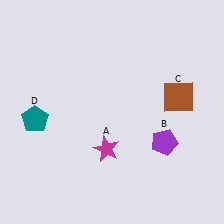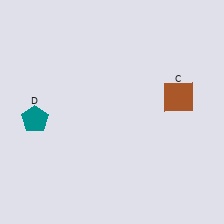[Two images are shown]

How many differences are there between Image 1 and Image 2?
There are 2 differences between the two images.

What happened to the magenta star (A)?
The magenta star (A) was removed in Image 2. It was in the bottom-left area of Image 1.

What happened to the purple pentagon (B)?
The purple pentagon (B) was removed in Image 2. It was in the bottom-right area of Image 1.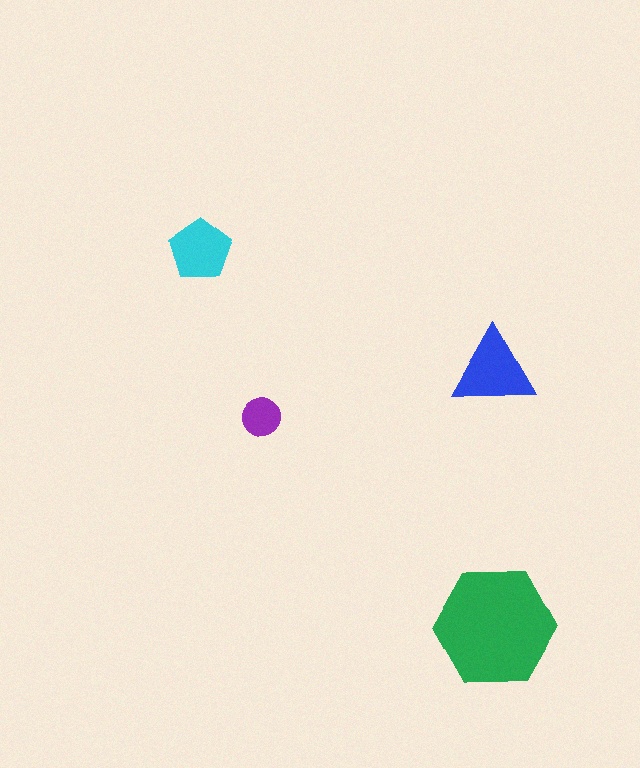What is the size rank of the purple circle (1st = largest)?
4th.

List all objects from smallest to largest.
The purple circle, the cyan pentagon, the blue triangle, the green hexagon.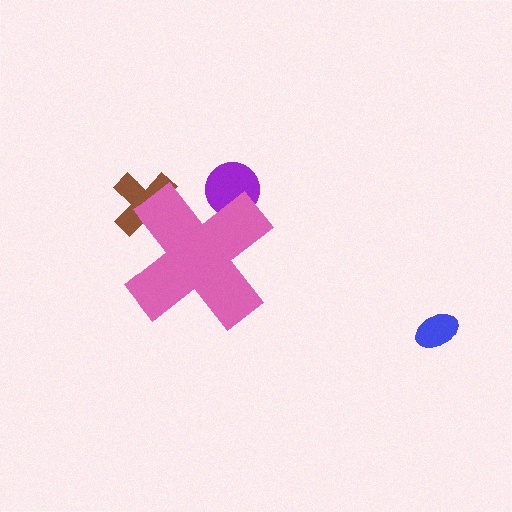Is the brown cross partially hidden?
Yes, the brown cross is partially hidden behind the pink cross.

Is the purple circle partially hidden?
Yes, the purple circle is partially hidden behind the pink cross.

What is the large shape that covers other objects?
A pink cross.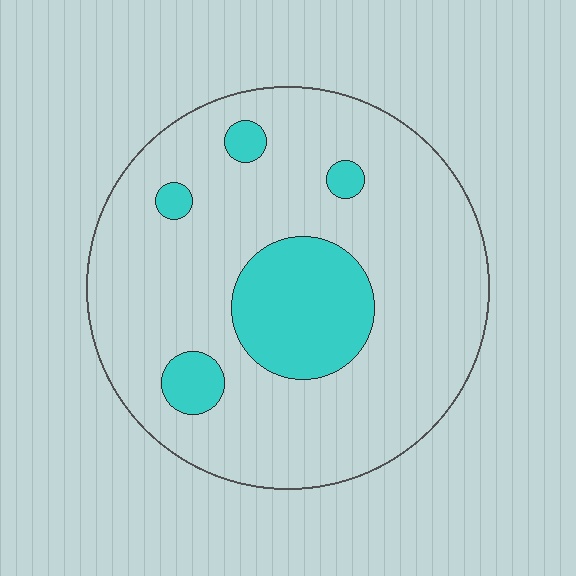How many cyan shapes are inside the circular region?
5.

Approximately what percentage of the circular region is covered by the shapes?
Approximately 20%.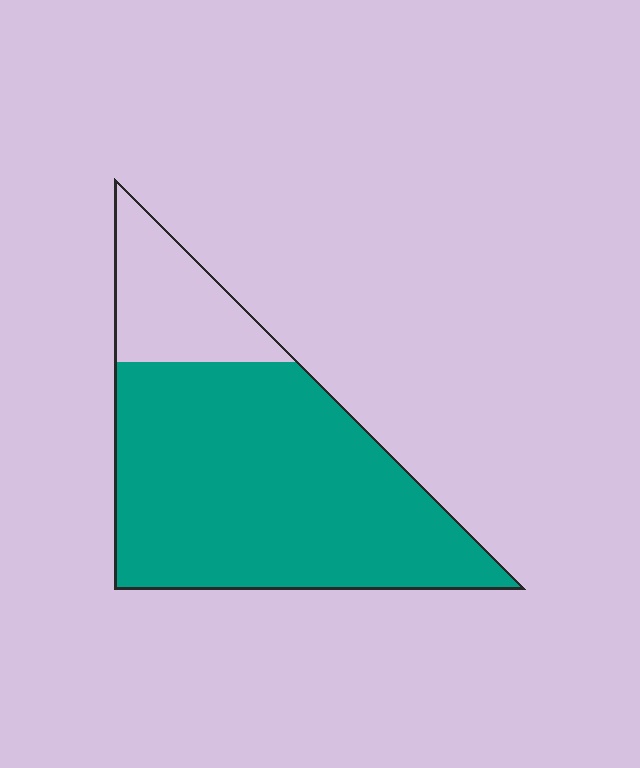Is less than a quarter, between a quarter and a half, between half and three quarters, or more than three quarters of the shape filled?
More than three quarters.